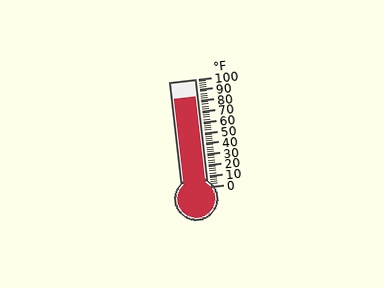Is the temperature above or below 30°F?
The temperature is above 30°F.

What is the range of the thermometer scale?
The thermometer scale ranges from 0°F to 100°F.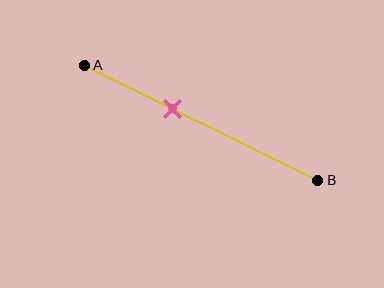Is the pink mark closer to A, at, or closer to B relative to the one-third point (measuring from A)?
The pink mark is closer to point B than the one-third point of segment AB.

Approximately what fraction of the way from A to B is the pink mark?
The pink mark is approximately 40% of the way from A to B.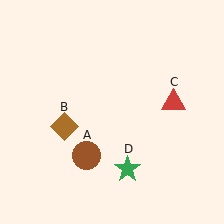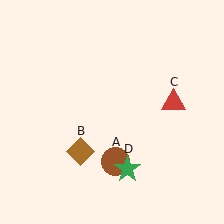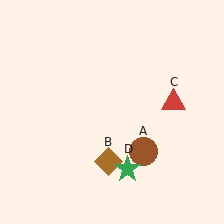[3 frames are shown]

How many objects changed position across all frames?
2 objects changed position: brown circle (object A), brown diamond (object B).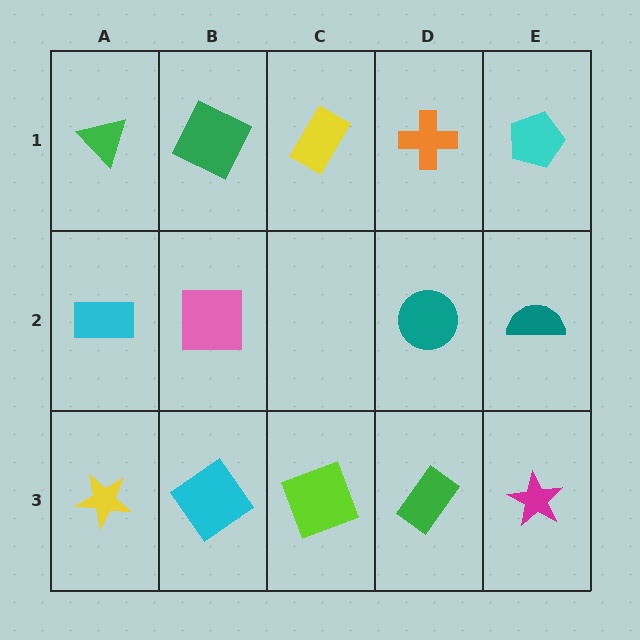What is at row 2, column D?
A teal circle.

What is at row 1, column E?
A cyan pentagon.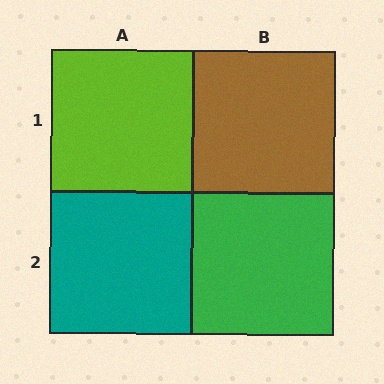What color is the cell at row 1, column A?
Lime.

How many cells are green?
1 cell is green.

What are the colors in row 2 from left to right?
Teal, green.